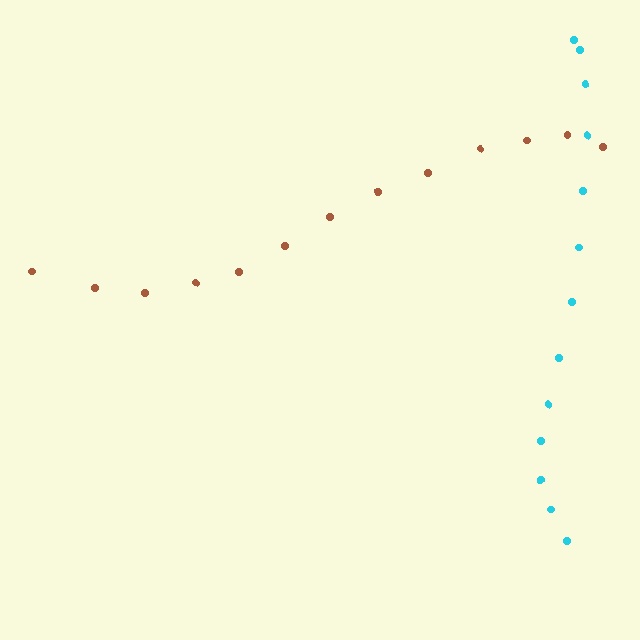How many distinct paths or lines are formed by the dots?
There are 2 distinct paths.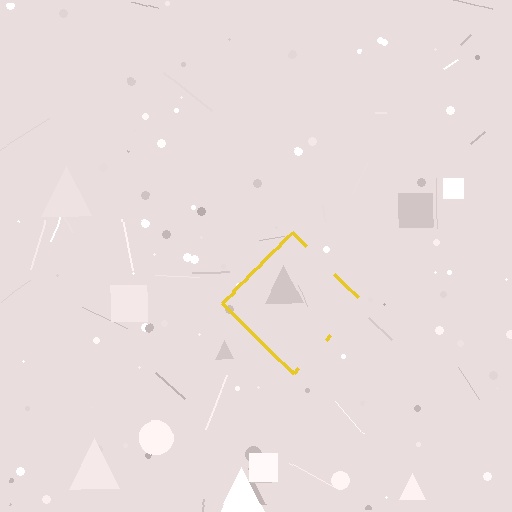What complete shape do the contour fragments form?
The contour fragments form a diamond.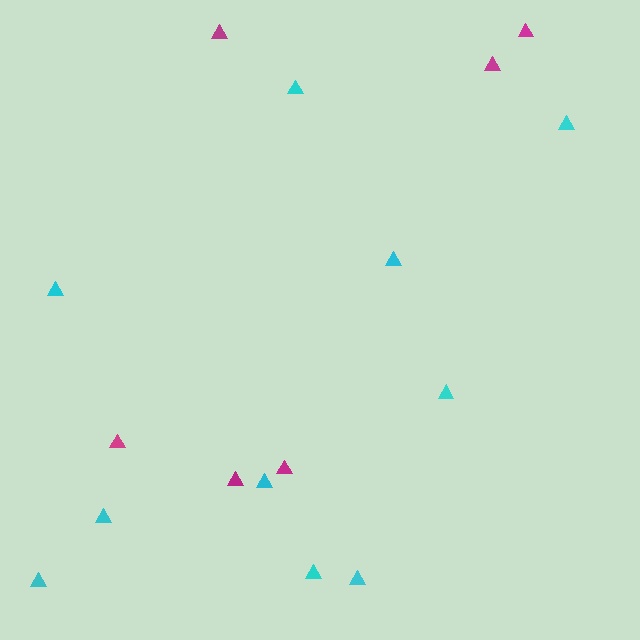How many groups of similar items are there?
There are 2 groups: one group of cyan triangles (10) and one group of magenta triangles (6).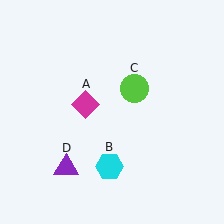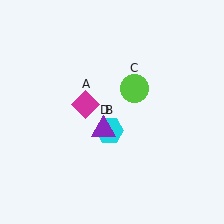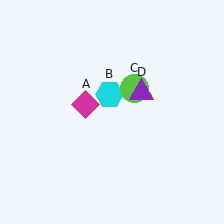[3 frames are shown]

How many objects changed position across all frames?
2 objects changed position: cyan hexagon (object B), purple triangle (object D).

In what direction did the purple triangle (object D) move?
The purple triangle (object D) moved up and to the right.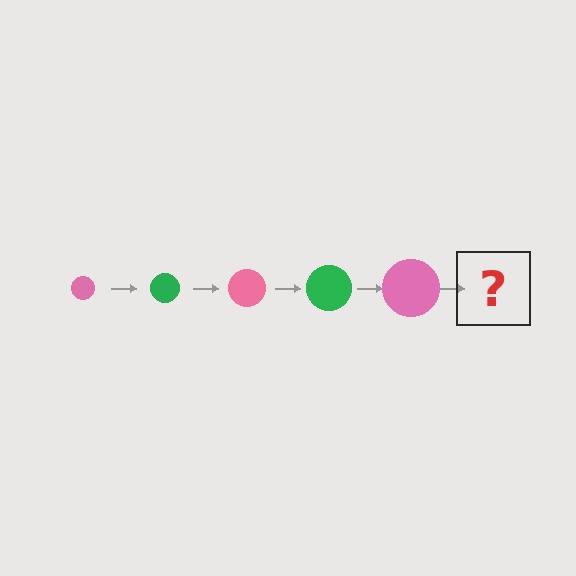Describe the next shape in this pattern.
It should be a green circle, larger than the previous one.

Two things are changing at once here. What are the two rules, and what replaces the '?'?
The two rules are that the circle grows larger each step and the color cycles through pink and green. The '?' should be a green circle, larger than the previous one.